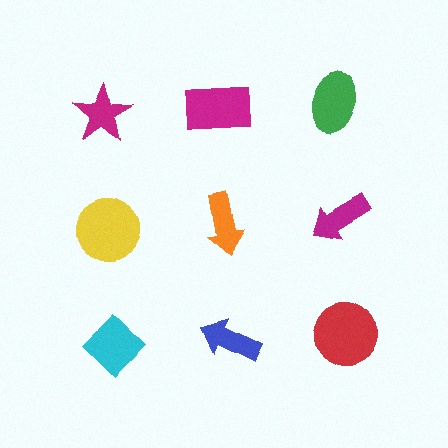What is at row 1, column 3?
A green ellipse.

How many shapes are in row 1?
3 shapes.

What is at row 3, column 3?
A red circle.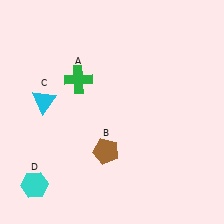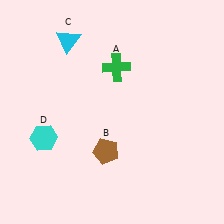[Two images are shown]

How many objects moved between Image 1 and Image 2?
3 objects moved between the two images.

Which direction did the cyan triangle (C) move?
The cyan triangle (C) moved up.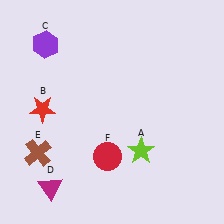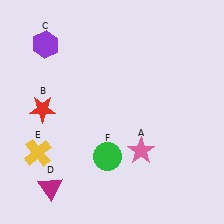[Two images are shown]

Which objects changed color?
A changed from lime to pink. E changed from brown to yellow. F changed from red to green.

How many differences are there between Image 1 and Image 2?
There are 3 differences between the two images.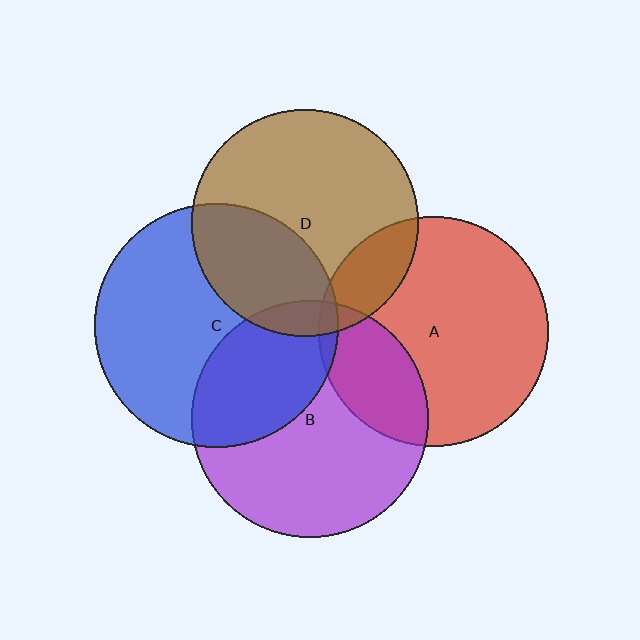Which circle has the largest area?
Circle C (blue).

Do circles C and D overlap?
Yes.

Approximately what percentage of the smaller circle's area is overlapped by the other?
Approximately 35%.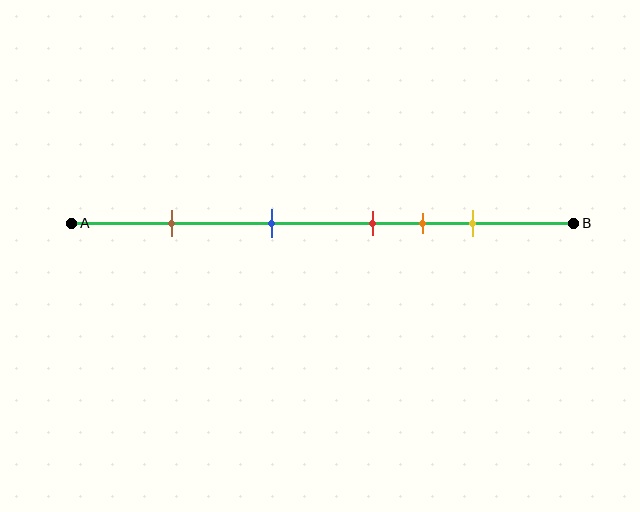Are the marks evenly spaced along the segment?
No, the marks are not evenly spaced.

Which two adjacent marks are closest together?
The red and orange marks are the closest adjacent pair.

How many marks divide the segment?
There are 5 marks dividing the segment.